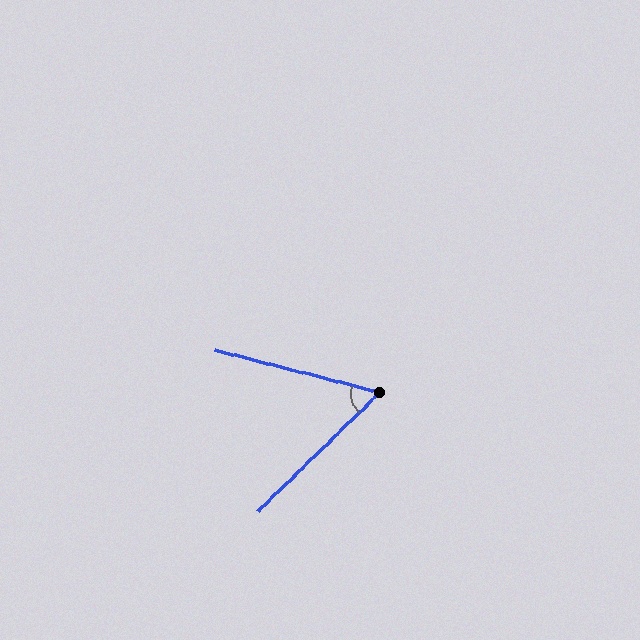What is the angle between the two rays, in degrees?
Approximately 59 degrees.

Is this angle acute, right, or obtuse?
It is acute.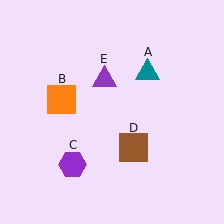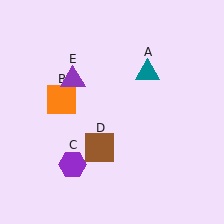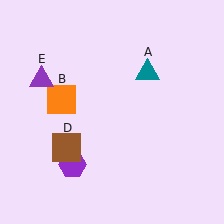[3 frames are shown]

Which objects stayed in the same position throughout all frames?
Teal triangle (object A) and orange square (object B) and purple hexagon (object C) remained stationary.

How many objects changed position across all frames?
2 objects changed position: brown square (object D), purple triangle (object E).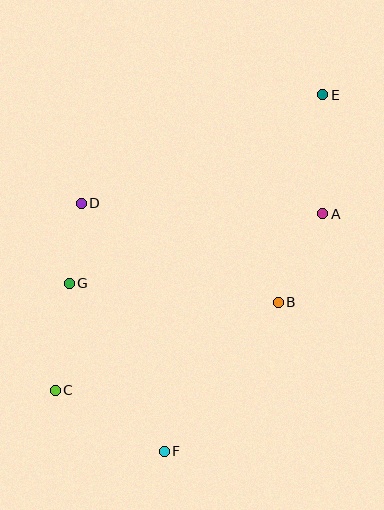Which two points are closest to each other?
Points D and G are closest to each other.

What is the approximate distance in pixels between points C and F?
The distance between C and F is approximately 125 pixels.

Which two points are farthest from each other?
Points C and E are farthest from each other.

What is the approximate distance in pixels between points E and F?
The distance between E and F is approximately 390 pixels.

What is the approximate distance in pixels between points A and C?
The distance between A and C is approximately 320 pixels.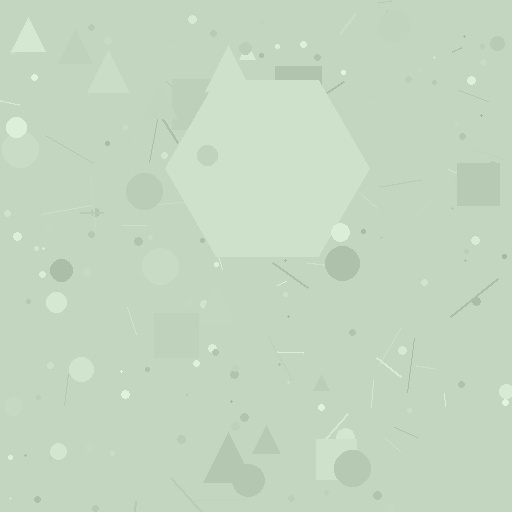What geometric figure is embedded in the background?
A hexagon is embedded in the background.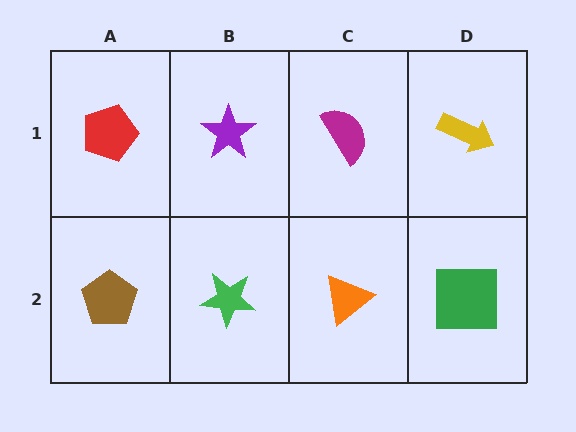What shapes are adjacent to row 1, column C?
An orange triangle (row 2, column C), a purple star (row 1, column B), a yellow arrow (row 1, column D).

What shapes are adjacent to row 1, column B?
A green star (row 2, column B), a red pentagon (row 1, column A), a magenta semicircle (row 1, column C).